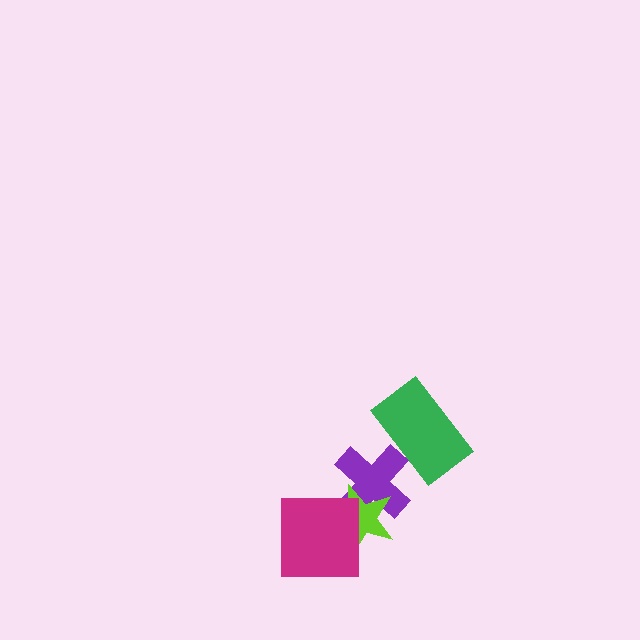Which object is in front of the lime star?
The magenta square is in front of the lime star.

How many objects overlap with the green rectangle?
1 object overlaps with the green rectangle.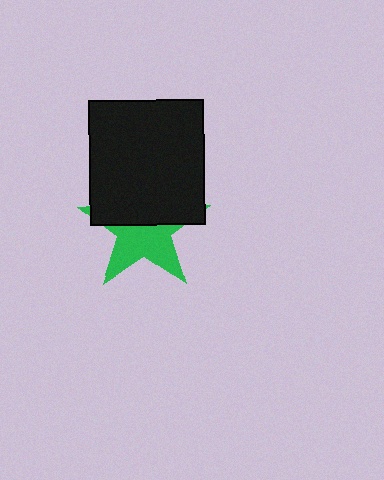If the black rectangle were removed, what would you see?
You would see the complete green star.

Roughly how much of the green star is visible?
About half of it is visible (roughly 50%).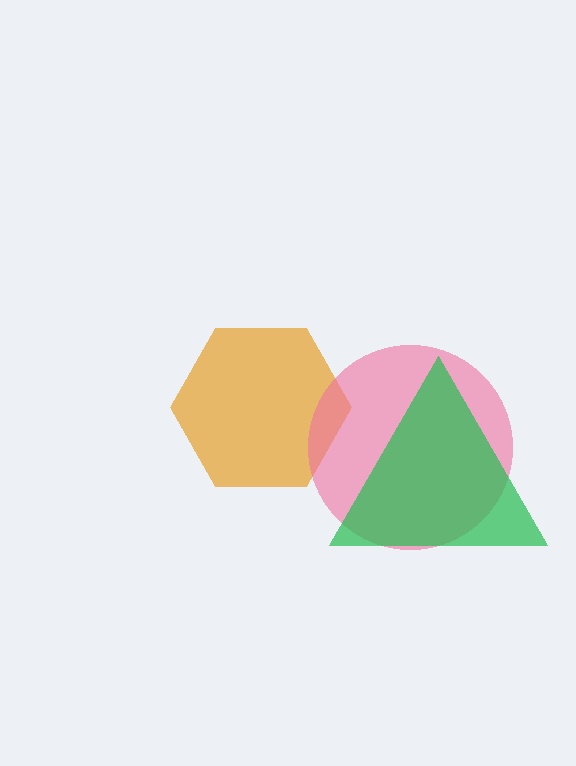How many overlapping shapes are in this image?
There are 3 overlapping shapes in the image.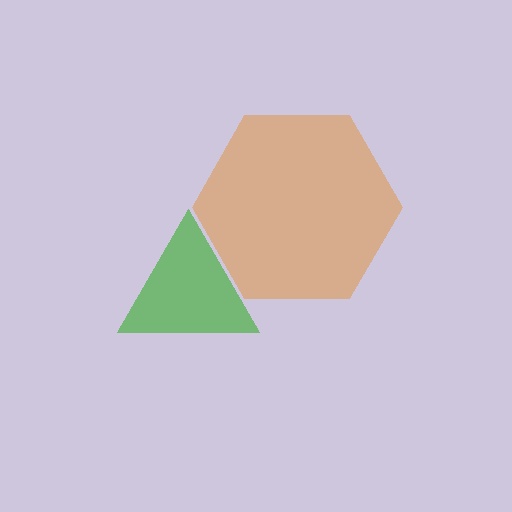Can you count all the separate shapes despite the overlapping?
Yes, there are 2 separate shapes.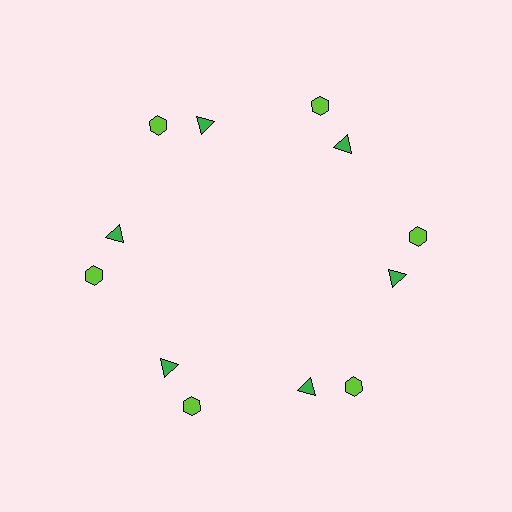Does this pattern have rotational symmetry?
Yes, this pattern has 6-fold rotational symmetry. It looks the same after rotating 60 degrees around the center.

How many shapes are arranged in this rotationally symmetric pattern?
There are 12 shapes, arranged in 6 groups of 2.